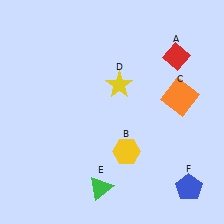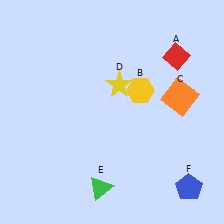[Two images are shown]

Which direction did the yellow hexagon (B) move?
The yellow hexagon (B) moved up.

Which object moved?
The yellow hexagon (B) moved up.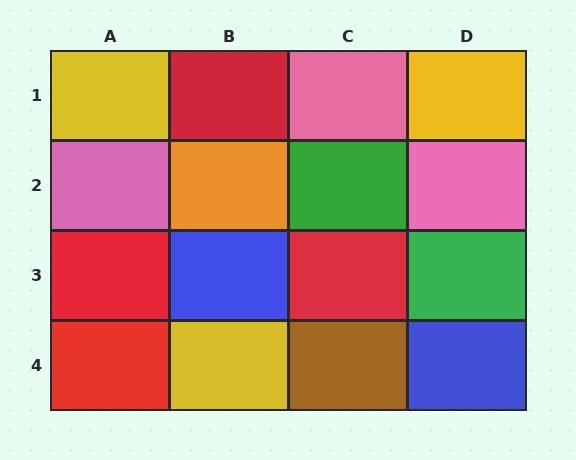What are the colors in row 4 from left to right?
Red, yellow, brown, blue.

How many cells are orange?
1 cell is orange.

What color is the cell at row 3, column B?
Blue.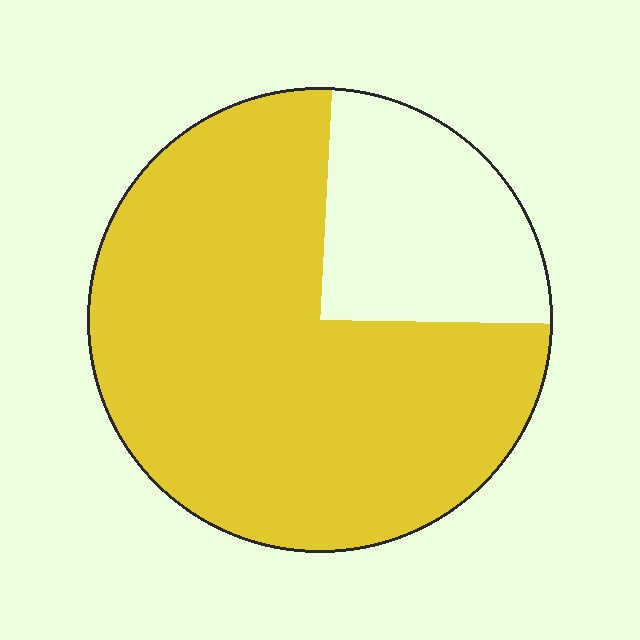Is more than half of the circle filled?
Yes.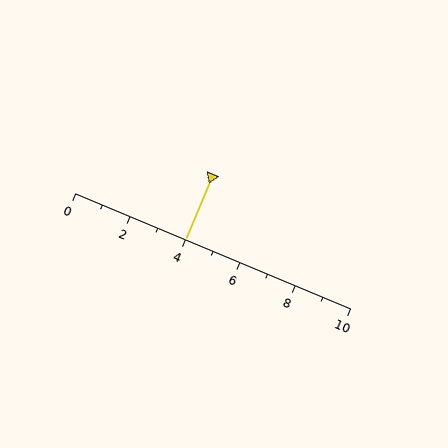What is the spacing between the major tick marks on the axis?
The major ticks are spaced 2 apart.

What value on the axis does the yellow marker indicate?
The marker indicates approximately 4.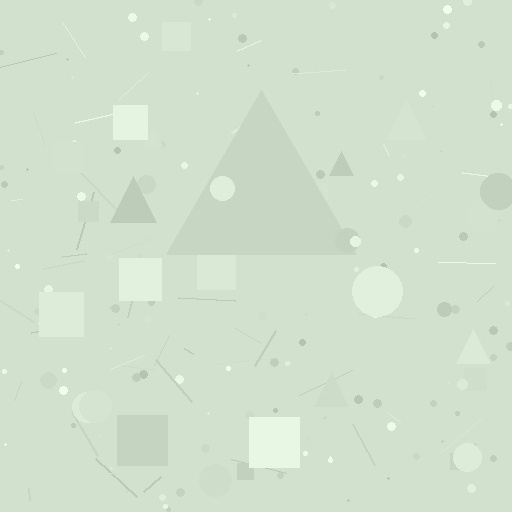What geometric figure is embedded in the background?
A triangle is embedded in the background.